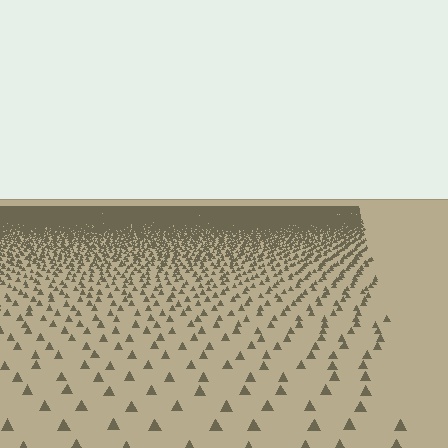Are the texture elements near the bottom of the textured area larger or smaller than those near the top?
Larger. Near the bottom, elements are closer to the viewer and appear at a bigger on-screen size.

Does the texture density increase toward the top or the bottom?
Density increases toward the top.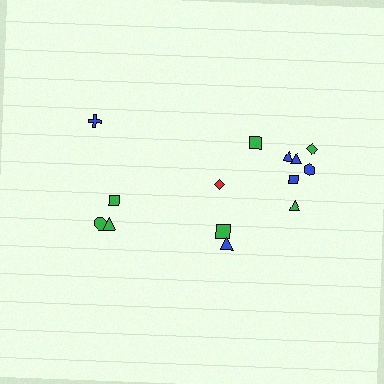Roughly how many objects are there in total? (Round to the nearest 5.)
Roughly 15 objects in total.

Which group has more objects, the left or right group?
The right group.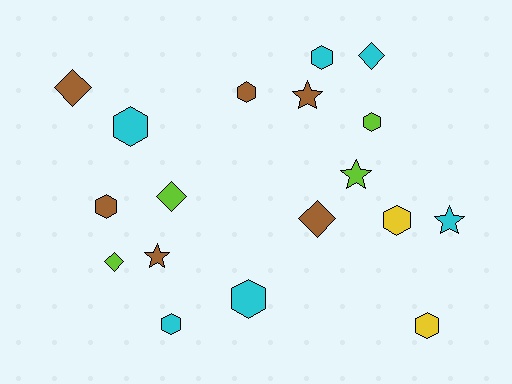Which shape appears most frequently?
Hexagon, with 9 objects.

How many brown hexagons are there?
There are 2 brown hexagons.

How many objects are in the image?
There are 18 objects.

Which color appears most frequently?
Cyan, with 6 objects.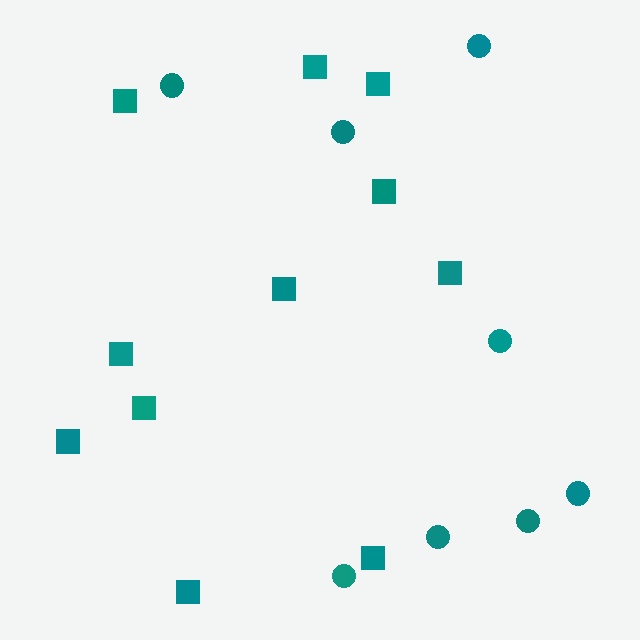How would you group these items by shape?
There are 2 groups: one group of squares (11) and one group of circles (8).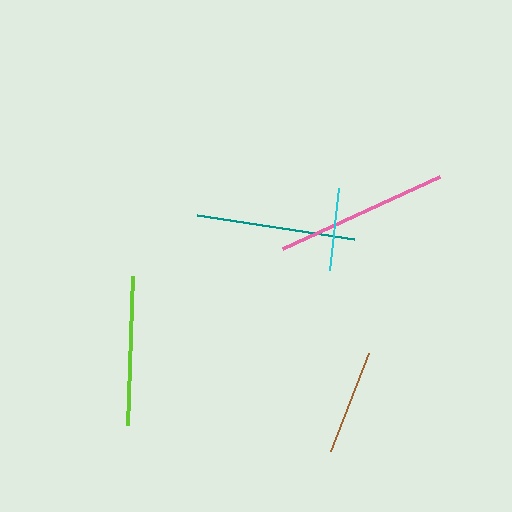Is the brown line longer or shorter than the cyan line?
The brown line is longer than the cyan line.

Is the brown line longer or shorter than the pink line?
The pink line is longer than the brown line.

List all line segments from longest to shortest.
From longest to shortest: pink, teal, lime, brown, cyan.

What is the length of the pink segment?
The pink segment is approximately 173 pixels long.